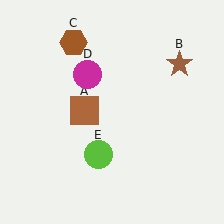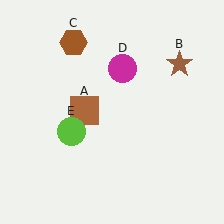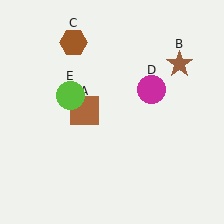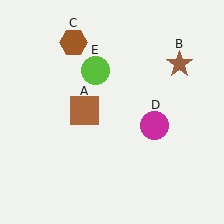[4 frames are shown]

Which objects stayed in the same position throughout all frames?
Brown square (object A) and brown star (object B) and brown hexagon (object C) remained stationary.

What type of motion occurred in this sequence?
The magenta circle (object D), lime circle (object E) rotated clockwise around the center of the scene.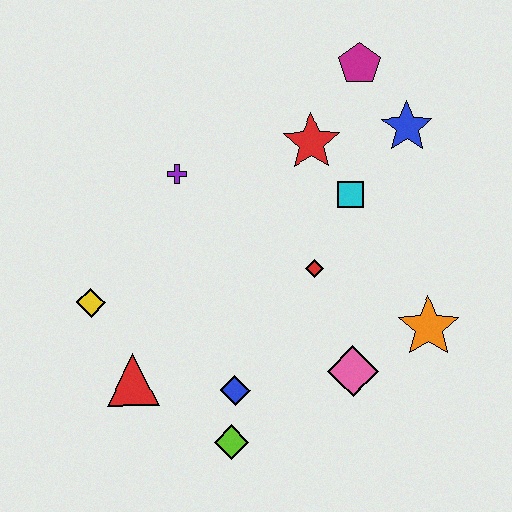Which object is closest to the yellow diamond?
The red triangle is closest to the yellow diamond.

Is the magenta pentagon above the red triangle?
Yes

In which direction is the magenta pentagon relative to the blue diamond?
The magenta pentagon is above the blue diamond.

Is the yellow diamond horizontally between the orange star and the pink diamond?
No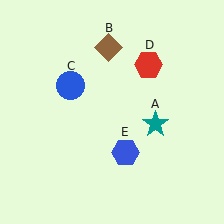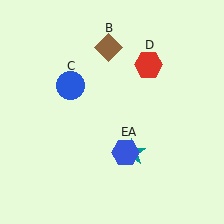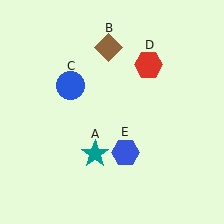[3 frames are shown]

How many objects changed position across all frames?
1 object changed position: teal star (object A).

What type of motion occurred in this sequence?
The teal star (object A) rotated clockwise around the center of the scene.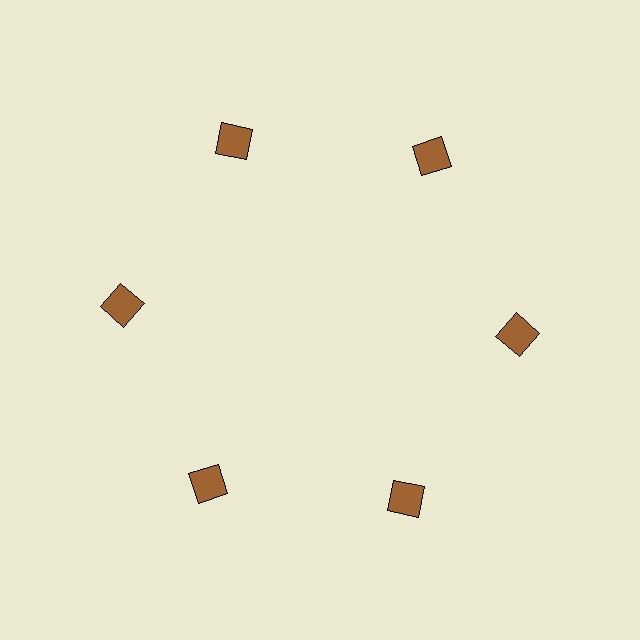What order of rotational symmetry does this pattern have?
This pattern has 6-fold rotational symmetry.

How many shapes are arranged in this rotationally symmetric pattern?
There are 6 shapes, arranged in 6 groups of 1.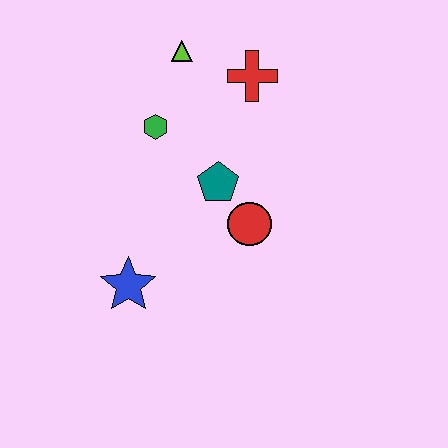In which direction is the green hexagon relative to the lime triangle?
The green hexagon is below the lime triangle.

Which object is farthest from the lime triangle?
The blue star is farthest from the lime triangle.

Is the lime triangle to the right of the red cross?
No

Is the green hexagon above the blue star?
Yes